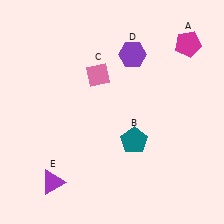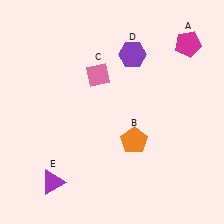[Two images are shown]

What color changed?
The pentagon (B) changed from teal in Image 1 to orange in Image 2.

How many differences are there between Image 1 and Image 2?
There is 1 difference between the two images.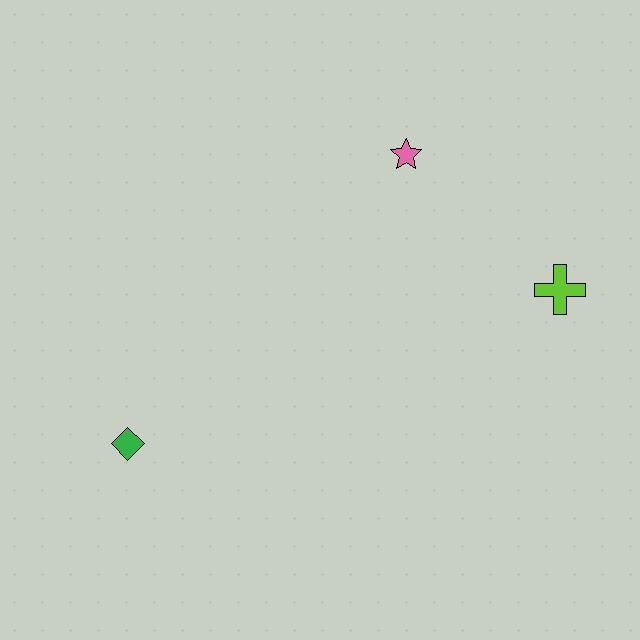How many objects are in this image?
There are 3 objects.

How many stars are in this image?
There is 1 star.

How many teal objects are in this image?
There are no teal objects.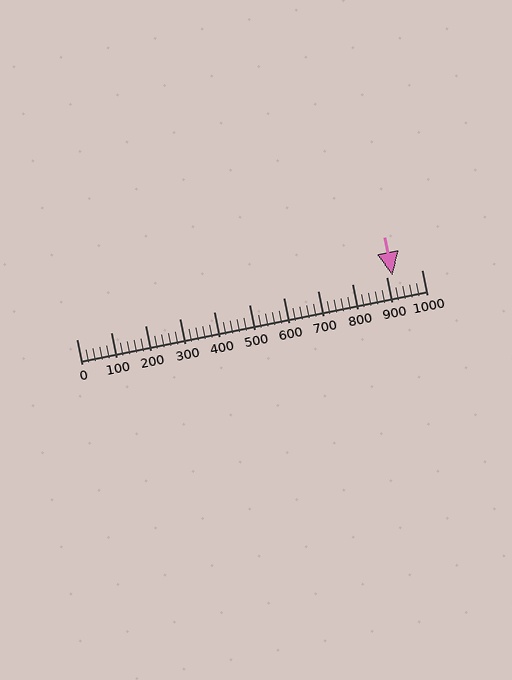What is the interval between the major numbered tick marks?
The major tick marks are spaced 100 units apart.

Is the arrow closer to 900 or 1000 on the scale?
The arrow is closer to 900.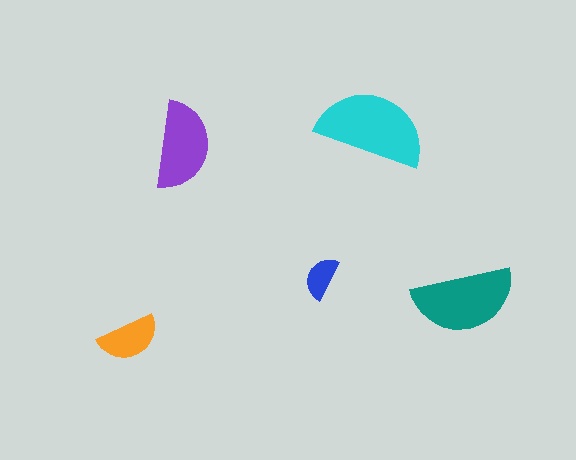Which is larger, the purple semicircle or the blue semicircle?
The purple one.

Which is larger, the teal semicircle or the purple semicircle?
The teal one.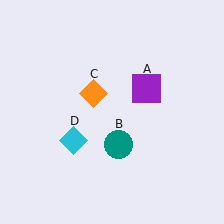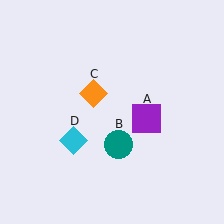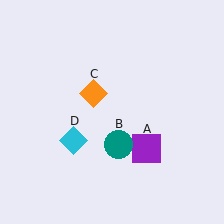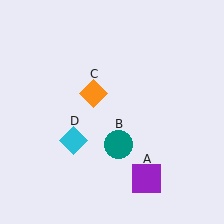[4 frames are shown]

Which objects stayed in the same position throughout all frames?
Teal circle (object B) and orange diamond (object C) and cyan diamond (object D) remained stationary.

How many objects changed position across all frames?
1 object changed position: purple square (object A).